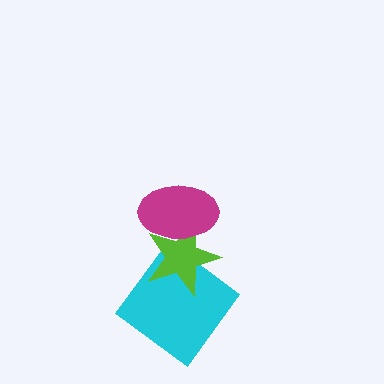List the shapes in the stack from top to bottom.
From top to bottom: the magenta ellipse, the lime star, the cyan diamond.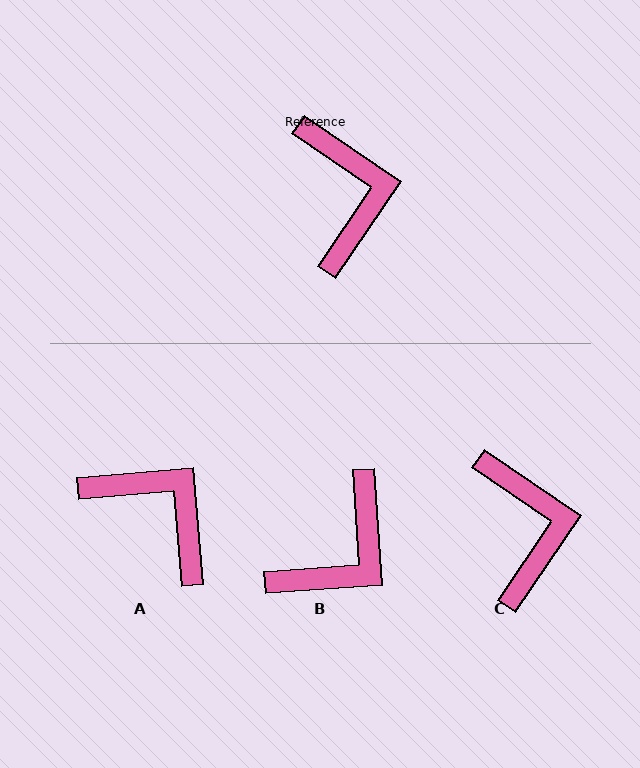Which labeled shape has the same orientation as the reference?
C.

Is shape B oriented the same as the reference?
No, it is off by about 52 degrees.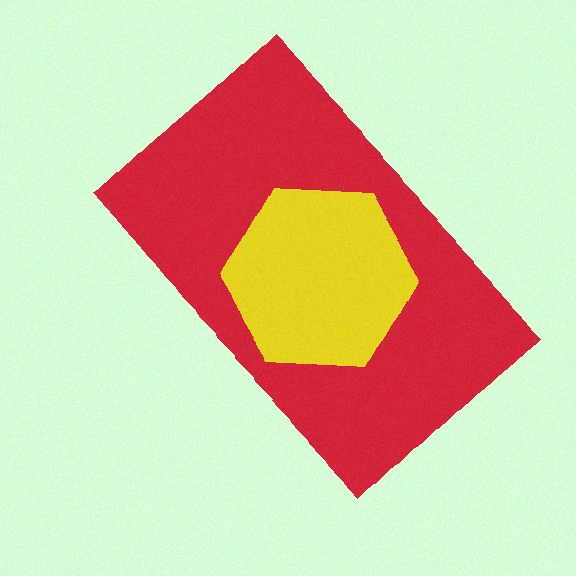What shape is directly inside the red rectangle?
The yellow hexagon.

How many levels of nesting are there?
2.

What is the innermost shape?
The yellow hexagon.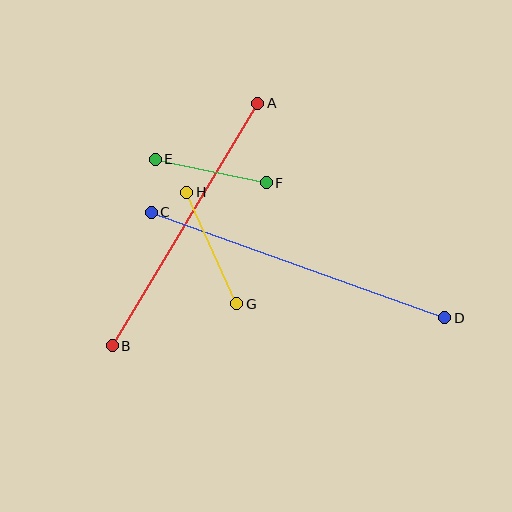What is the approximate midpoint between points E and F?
The midpoint is at approximately (211, 171) pixels.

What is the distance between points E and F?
The distance is approximately 114 pixels.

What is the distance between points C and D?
The distance is approximately 312 pixels.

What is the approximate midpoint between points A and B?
The midpoint is at approximately (185, 224) pixels.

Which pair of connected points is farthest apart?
Points C and D are farthest apart.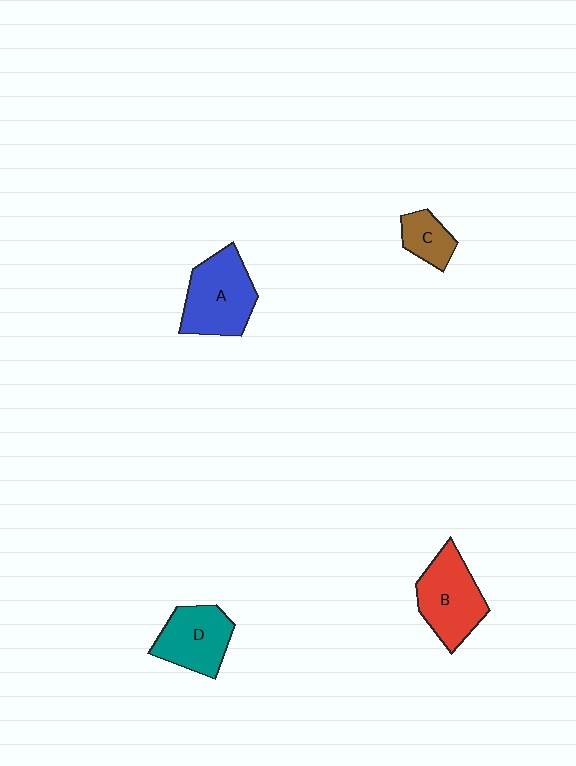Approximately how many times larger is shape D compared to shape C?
Approximately 1.8 times.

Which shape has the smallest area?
Shape C (brown).